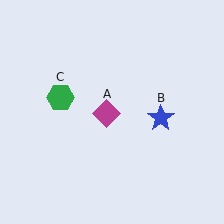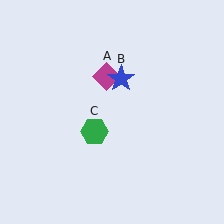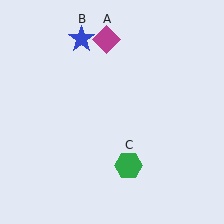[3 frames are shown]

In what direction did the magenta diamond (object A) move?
The magenta diamond (object A) moved up.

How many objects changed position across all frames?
3 objects changed position: magenta diamond (object A), blue star (object B), green hexagon (object C).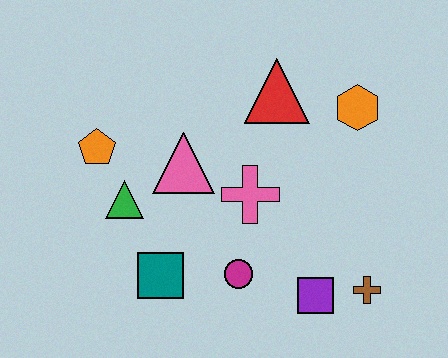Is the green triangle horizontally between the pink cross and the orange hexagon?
No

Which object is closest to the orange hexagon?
The red triangle is closest to the orange hexagon.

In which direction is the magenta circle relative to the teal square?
The magenta circle is to the right of the teal square.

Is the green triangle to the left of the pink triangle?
Yes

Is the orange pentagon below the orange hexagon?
Yes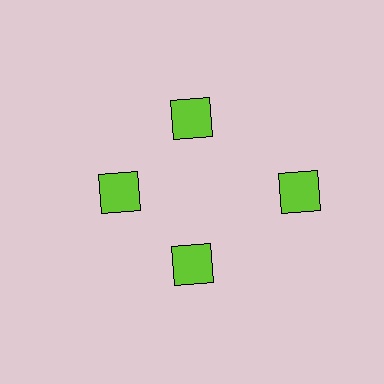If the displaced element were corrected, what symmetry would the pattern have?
It would have 4-fold rotational symmetry — the pattern would map onto itself every 90 degrees.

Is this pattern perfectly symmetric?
No. The 4 lime squares are arranged in a ring, but one element near the 3 o'clock position is pushed outward from the center, breaking the 4-fold rotational symmetry.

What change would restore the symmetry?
The symmetry would be restored by moving it inward, back onto the ring so that all 4 squares sit at equal angles and equal distance from the center.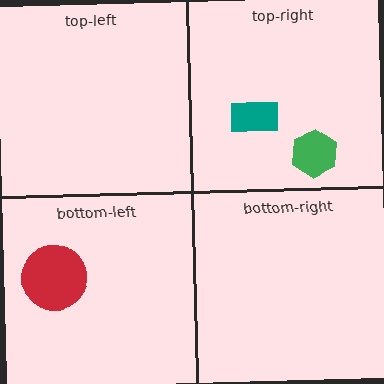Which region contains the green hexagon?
The top-right region.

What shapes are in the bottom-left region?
The red circle.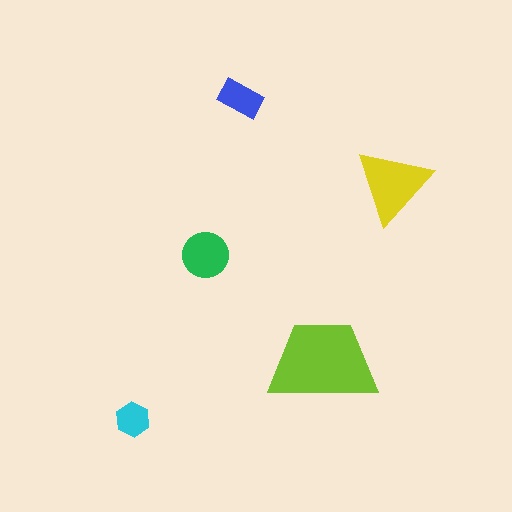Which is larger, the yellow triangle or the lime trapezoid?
The lime trapezoid.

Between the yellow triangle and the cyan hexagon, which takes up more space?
The yellow triangle.